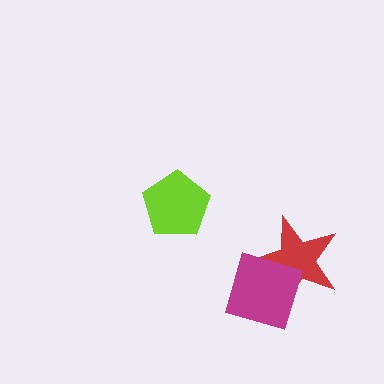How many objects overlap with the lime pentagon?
0 objects overlap with the lime pentagon.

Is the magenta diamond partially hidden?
No, no other shape covers it.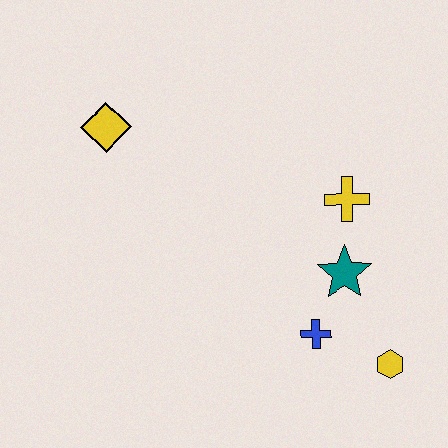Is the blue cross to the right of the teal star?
No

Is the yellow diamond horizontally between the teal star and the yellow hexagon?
No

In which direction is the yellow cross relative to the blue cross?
The yellow cross is above the blue cross.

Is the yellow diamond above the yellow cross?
Yes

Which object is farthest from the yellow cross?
The yellow diamond is farthest from the yellow cross.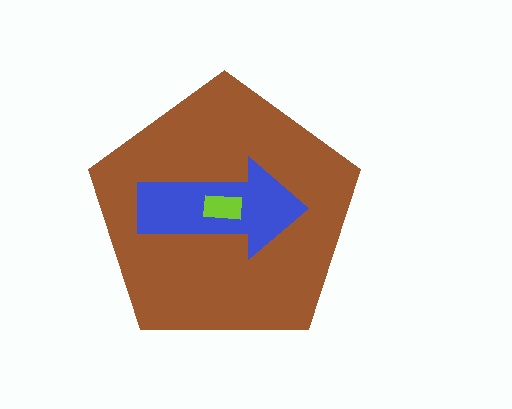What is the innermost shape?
The lime rectangle.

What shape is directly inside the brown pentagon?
The blue arrow.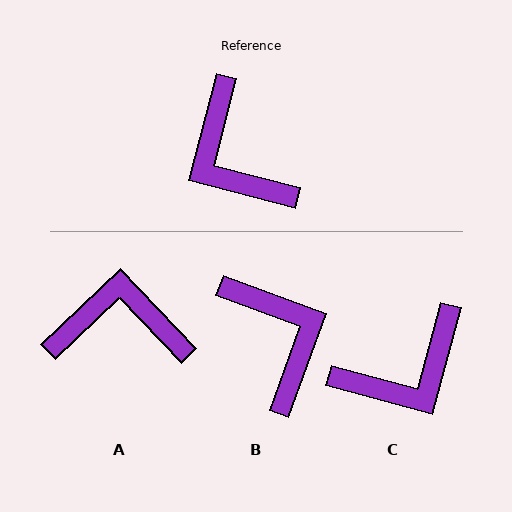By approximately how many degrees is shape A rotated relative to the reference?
Approximately 122 degrees clockwise.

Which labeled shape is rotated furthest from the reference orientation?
B, about 175 degrees away.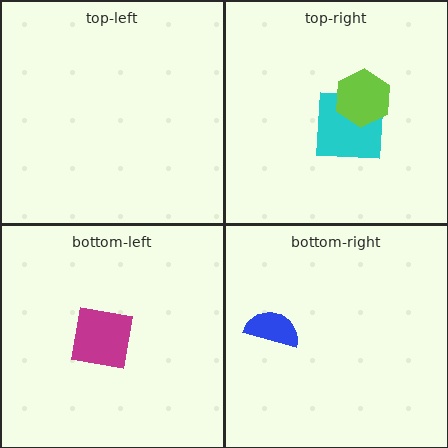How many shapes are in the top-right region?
2.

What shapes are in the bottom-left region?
The magenta square.